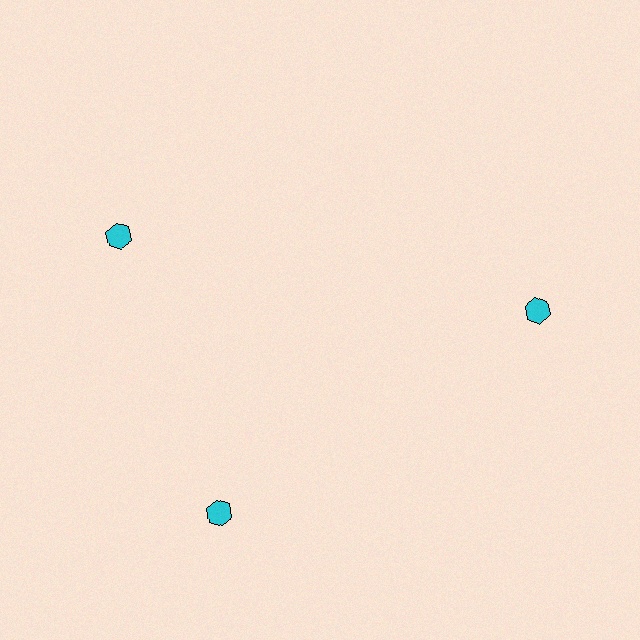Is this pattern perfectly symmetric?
No. The 3 cyan hexagons are arranged in a ring, but one element near the 11 o'clock position is rotated out of alignment along the ring, breaking the 3-fold rotational symmetry.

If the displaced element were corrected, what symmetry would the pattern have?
It would have 3-fold rotational symmetry — the pattern would map onto itself every 120 degrees.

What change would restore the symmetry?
The symmetry would be restored by rotating it back into even spacing with its neighbors so that all 3 hexagons sit at equal angles and equal distance from the center.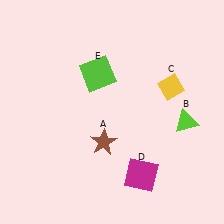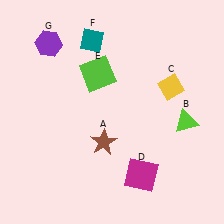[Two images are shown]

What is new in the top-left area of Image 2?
A teal diamond (F) was added in the top-left area of Image 2.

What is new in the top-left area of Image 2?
A purple hexagon (G) was added in the top-left area of Image 2.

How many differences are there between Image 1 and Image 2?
There are 2 differences between the two images.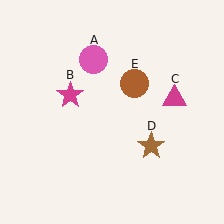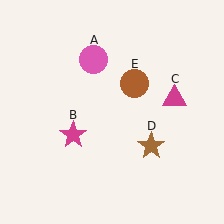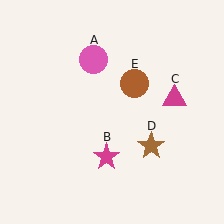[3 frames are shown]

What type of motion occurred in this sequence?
The magenta star (object B) rotated counterclockwise around the center of the scene.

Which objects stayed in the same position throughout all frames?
Pink circle (object A) and magenta triangle (object C) and brown star (object D) and brown circle (object E) remained stationary.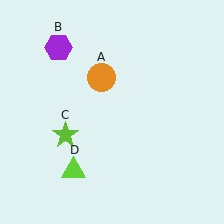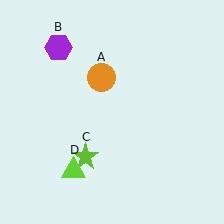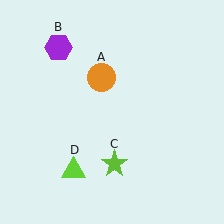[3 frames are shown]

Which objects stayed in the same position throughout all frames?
Orange circle (object A) and purple hexagon (object B) and lime triangle (object D) remained stationary.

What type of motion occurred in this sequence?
The lime star (object C) rotated counterclockwise around the center of the scene.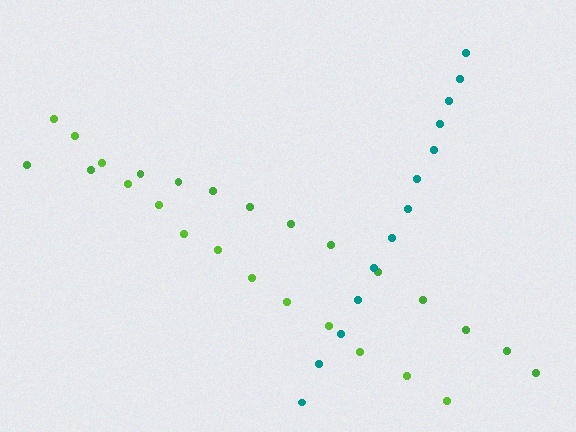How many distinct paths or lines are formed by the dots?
There are 3 distinct paths.